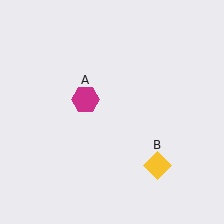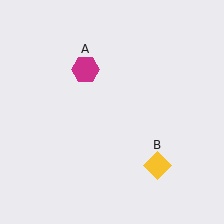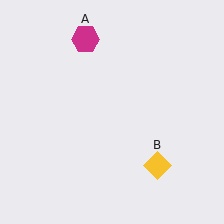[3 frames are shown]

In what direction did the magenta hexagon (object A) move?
The magenta hexagon (object A) moved up.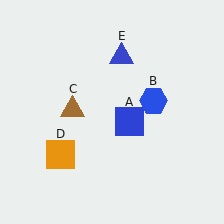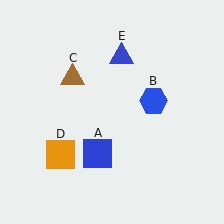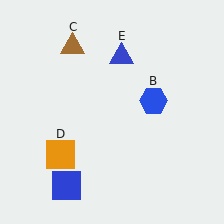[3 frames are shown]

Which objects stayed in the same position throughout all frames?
Blue hexagon (object B) and orange square (object D) and blue triangle (object E) remained stationary.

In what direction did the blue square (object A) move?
The blue square (object A) moved down and to the left.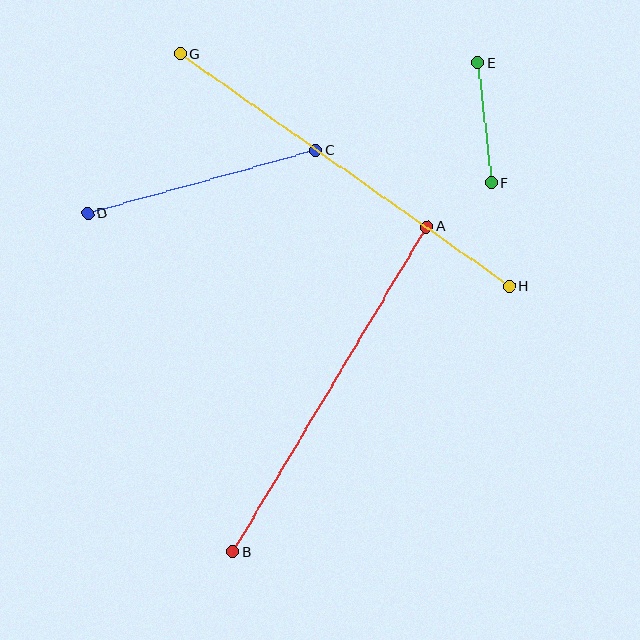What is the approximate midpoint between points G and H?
The midpoint is at approximately (345, 170) pixels.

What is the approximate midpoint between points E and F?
The midpoint is at approximately (484, 123) pixels.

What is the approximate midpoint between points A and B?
The midpoint is at approximately (330, 389) pixels.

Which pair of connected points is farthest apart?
Points G and H are farthest apart.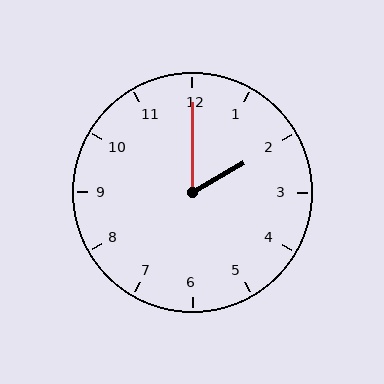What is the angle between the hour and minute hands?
Approximately 60 degrees.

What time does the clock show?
2:00.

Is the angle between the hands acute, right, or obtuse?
It is acute.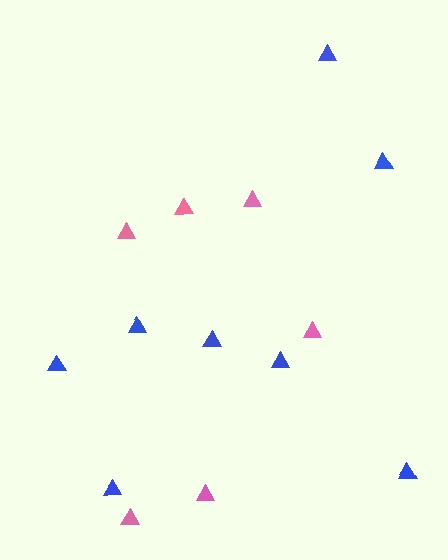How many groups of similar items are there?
There are 2 groups: one group of pink triangles (6) and one group of blue triangles (8).